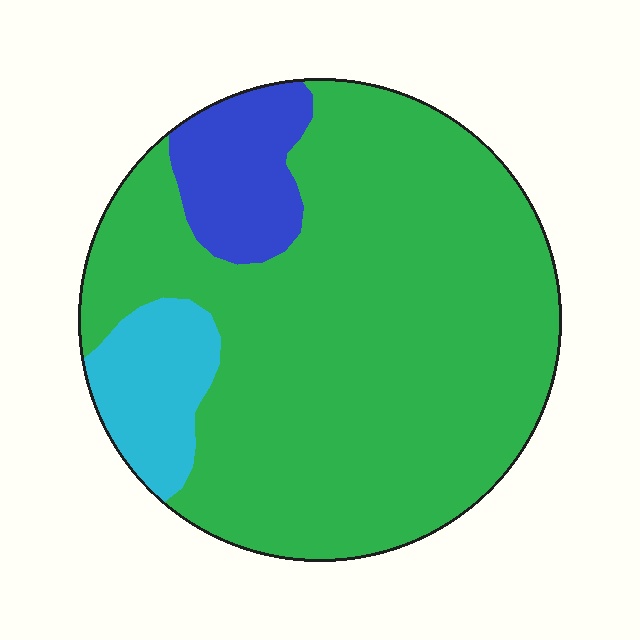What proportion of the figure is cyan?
Cyan covers around 10% of the figure.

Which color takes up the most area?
Green, at roughly 80%.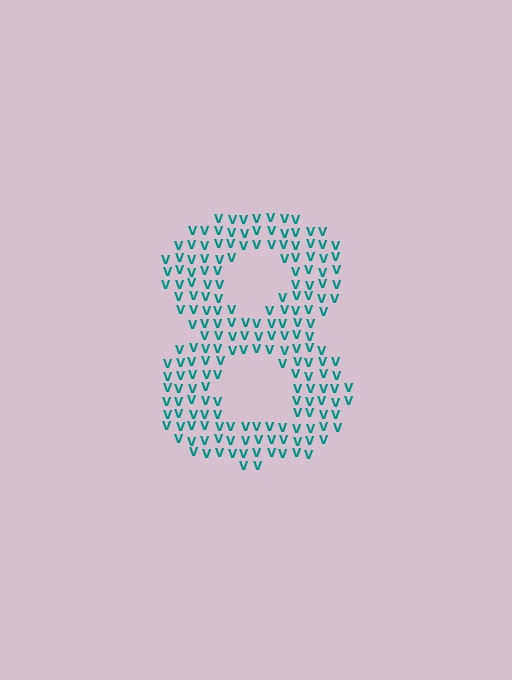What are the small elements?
The small elements are letter V's.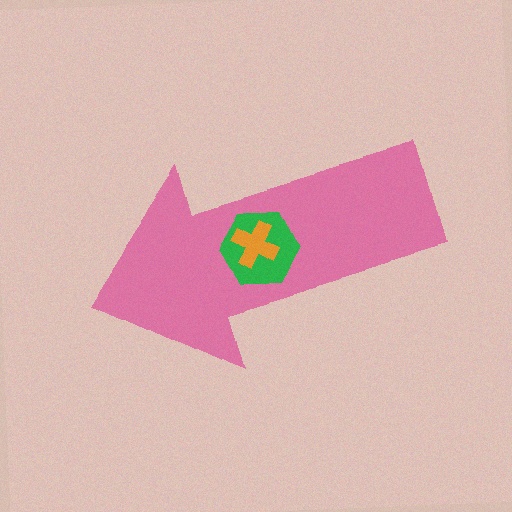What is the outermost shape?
The pink arrow.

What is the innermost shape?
The orange cross.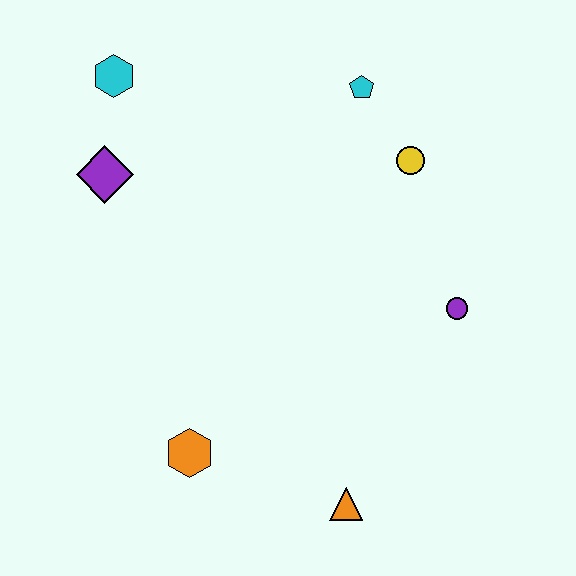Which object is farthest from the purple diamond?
The orange triangle is farthest from the purple diamond.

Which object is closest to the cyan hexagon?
The purple diamond is closest to the cyan hexagon.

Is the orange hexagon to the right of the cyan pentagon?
No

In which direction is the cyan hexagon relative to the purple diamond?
The cyan hexagon is above the purple diamond.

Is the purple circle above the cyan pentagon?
No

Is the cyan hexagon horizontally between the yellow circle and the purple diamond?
Yes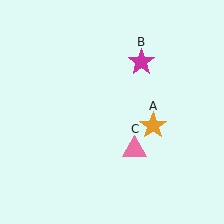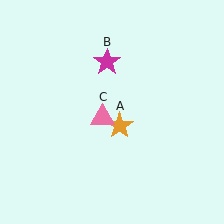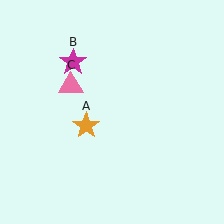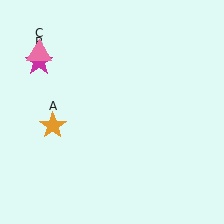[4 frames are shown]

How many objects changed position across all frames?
3 objects changed position: orange star (object A), magenta star (object B), pink triangle (object C).